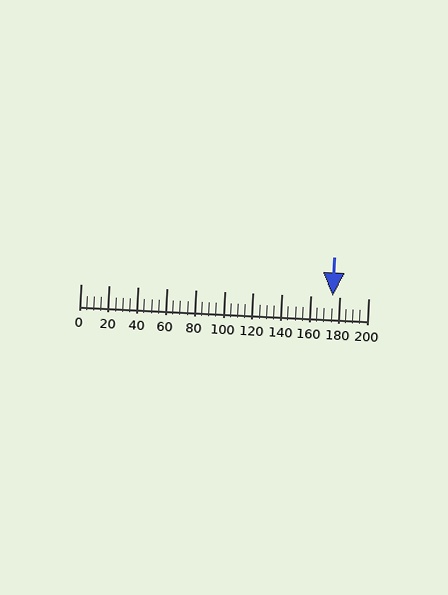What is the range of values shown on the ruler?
The ruler shows values from 0 to 200.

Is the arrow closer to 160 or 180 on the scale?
The arrow is closer to 180.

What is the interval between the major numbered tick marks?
The major tick marks are spaced 20 units apart.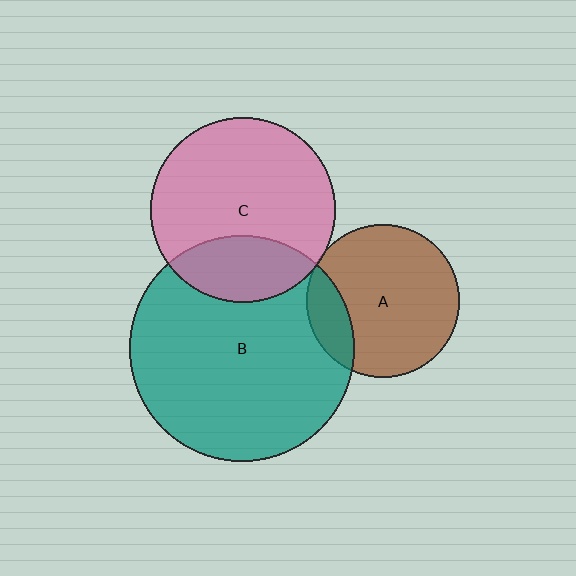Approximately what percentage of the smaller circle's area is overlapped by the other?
Approximately 25%.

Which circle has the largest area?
Circle B (teal).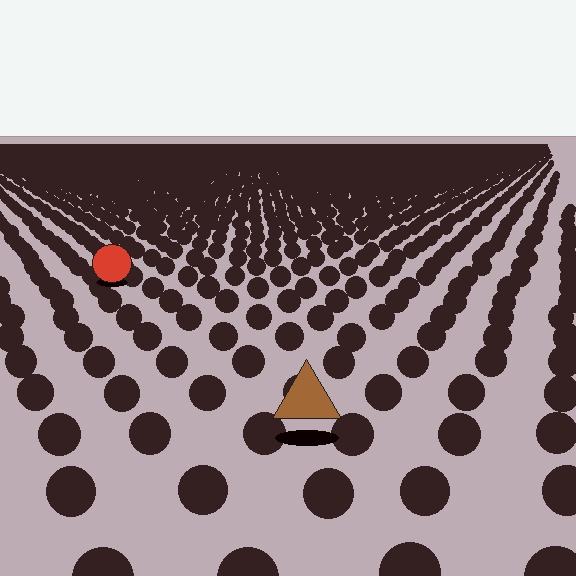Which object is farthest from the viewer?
The red circle is farthest from the viewer. It appears smaller and the ground texture around it is denser.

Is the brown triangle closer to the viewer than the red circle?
Yes. The brown triangle is closer — you can tell from the texture gradient: the ground texture is coarser near it.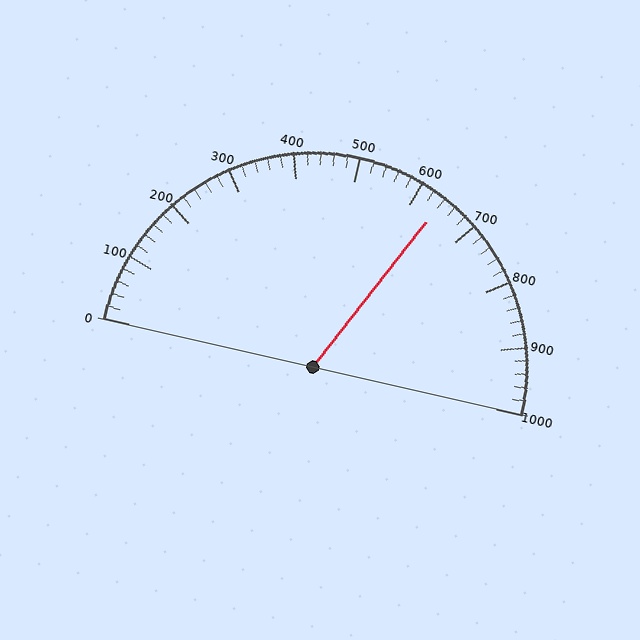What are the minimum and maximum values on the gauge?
The gauge ranges from 0 to 1000.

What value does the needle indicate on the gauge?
The needle indicates approximately 640.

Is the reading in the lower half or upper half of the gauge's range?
The reading is in the upper half of the range (0 to 1000).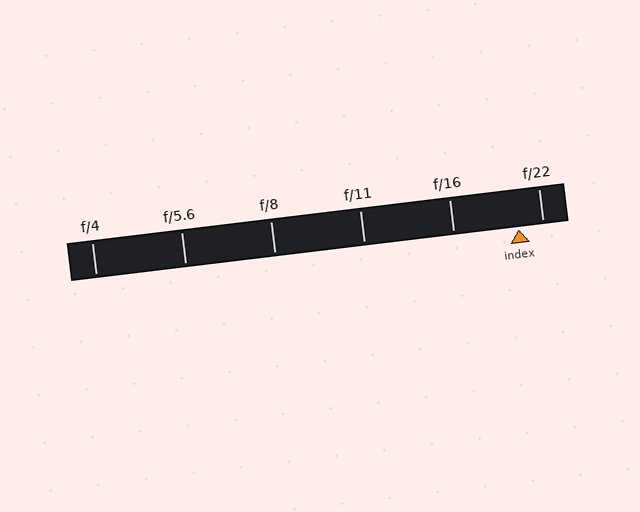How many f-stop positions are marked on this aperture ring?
There are 6 f-stop positions marked.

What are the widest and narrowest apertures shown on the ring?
The widest aperture shown is f/4 and the narrowest is f/22.